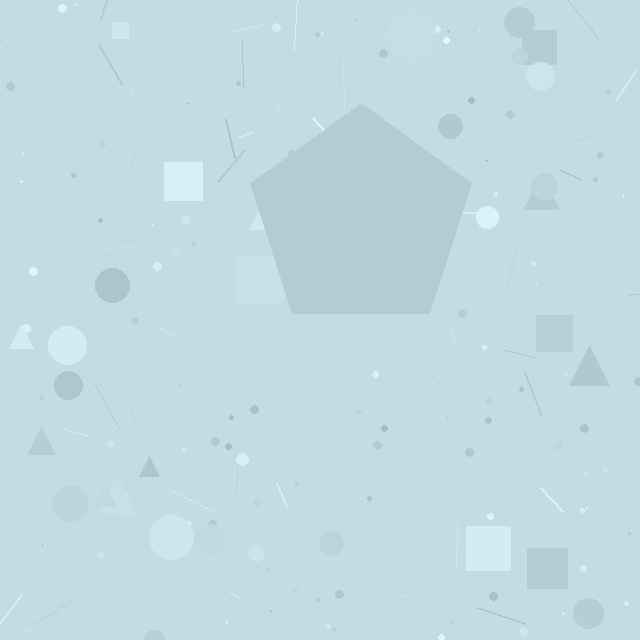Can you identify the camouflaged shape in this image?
The camouflaged shape is a pentagon.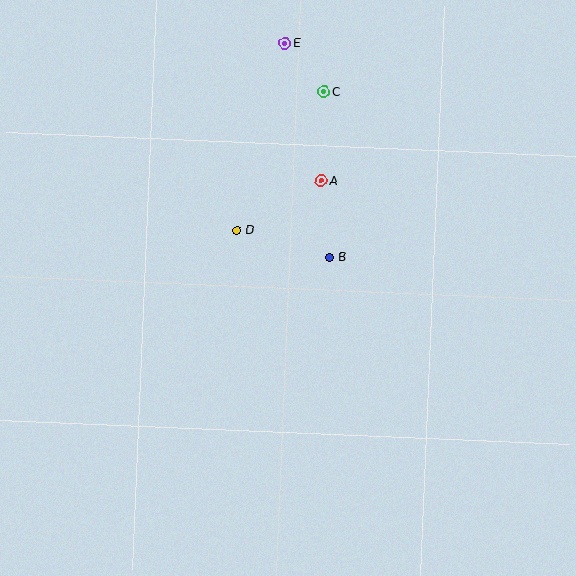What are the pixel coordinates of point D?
Point D is at (237, 230).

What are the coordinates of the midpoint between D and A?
The midpoint between D and A is at (279, 205).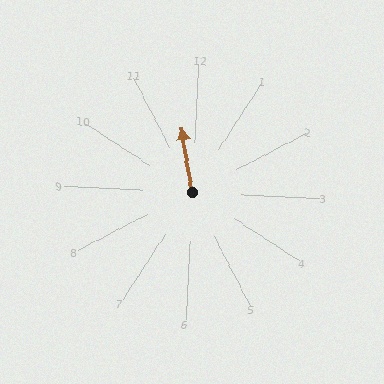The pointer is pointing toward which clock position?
Roughly 12 o'clock.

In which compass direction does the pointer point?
North.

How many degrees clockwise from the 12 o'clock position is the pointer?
Approximately 348 degrees.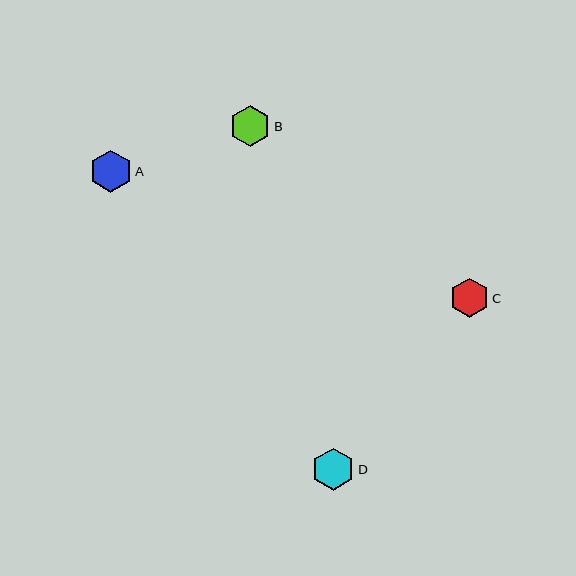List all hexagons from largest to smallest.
From largest to smallest: D, A, B, C.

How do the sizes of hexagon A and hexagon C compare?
Hexagon A and hexagon C are approximately the same size.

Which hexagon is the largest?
Hexagon D is the largest with a size of approximately 42 pixels.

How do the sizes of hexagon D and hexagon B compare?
Hexagon D and hexagon B are approximately the same size.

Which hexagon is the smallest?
Hexagon C is the smallest with a size of approximately 39 pixels.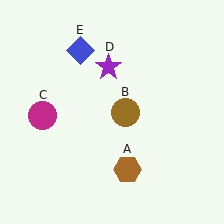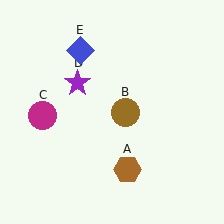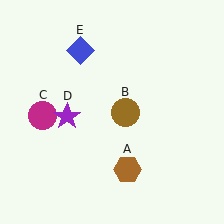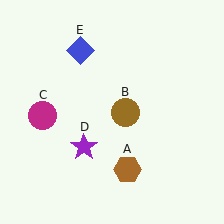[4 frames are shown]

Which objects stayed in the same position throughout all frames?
Brown hexagon (object A) and brown circle (object B) and magenta circle (object C) and blue diamond (object E) remained stationary.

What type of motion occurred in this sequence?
The purple star (object D) rotated counterclockwise around the center of the scene.